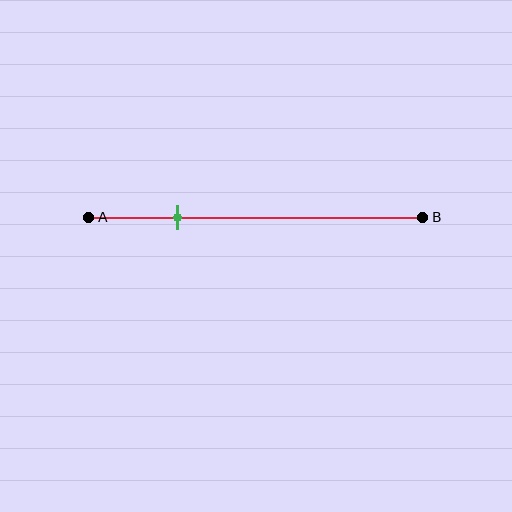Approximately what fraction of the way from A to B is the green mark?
The green mark is approximately 25% of the way from A to B.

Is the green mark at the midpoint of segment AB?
No, the mark is at about 25% from A, not at the 50% midpoint.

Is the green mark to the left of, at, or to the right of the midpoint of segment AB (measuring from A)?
The green mark is to the left of the midpoint of segment AB.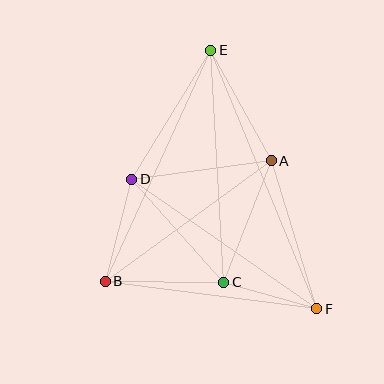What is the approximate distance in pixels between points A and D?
The distance between A and D is approximately 141 pixels.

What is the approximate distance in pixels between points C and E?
The distance between C and E is approximately 232 pixels.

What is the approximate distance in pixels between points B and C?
The distance between B and C is approximately 119 pixels.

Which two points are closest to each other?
Points C and F are closest to each other.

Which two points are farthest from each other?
Points E and F are farthest from each other.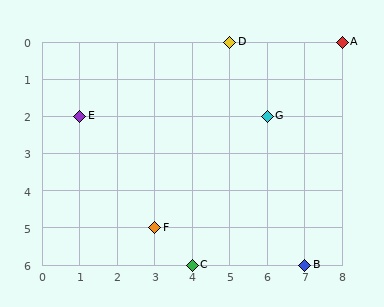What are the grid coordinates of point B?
Point B is at grid coordinates (7, 6).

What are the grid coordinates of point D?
Point D is at grid coordinates (5, 0).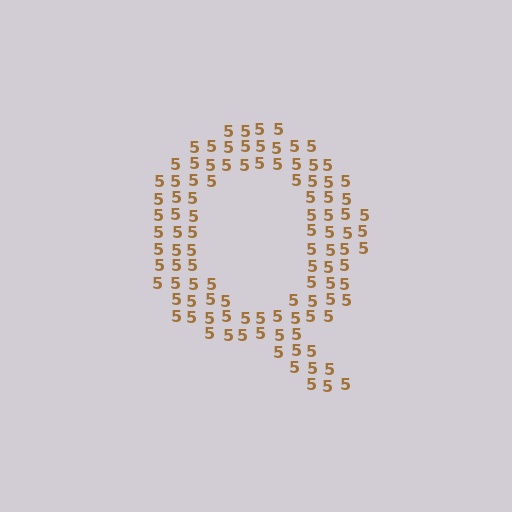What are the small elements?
The small elements are digit 5's.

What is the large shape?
The large shape is the letter Q.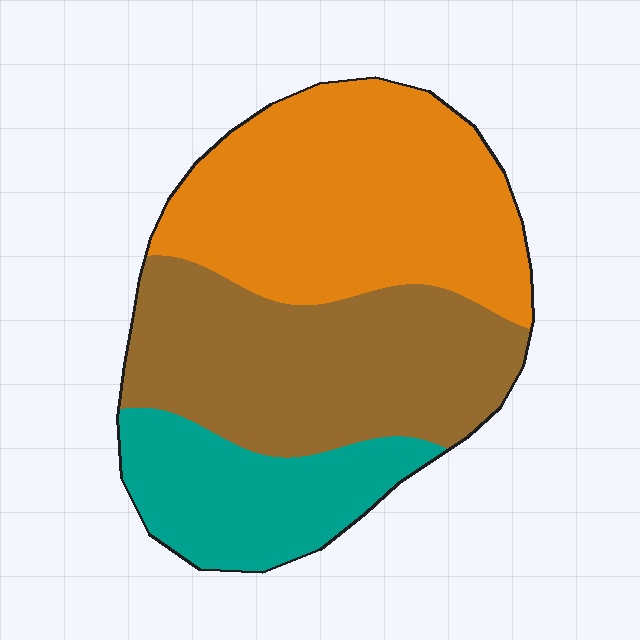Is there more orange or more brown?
Orange.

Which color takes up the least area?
Teal, at roughly 20%.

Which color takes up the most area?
Orange, at roughly 40%.